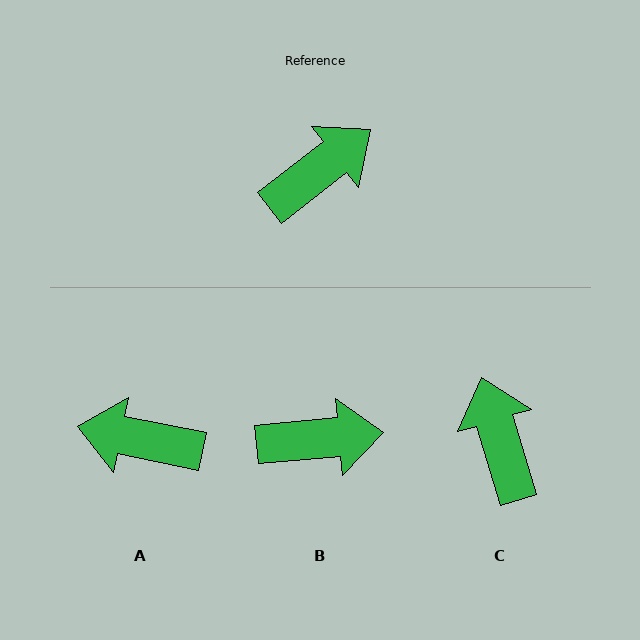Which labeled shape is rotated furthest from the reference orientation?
A, about 131 degrees away.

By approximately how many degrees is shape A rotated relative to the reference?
Approximately 131 degrees counter-clockwise.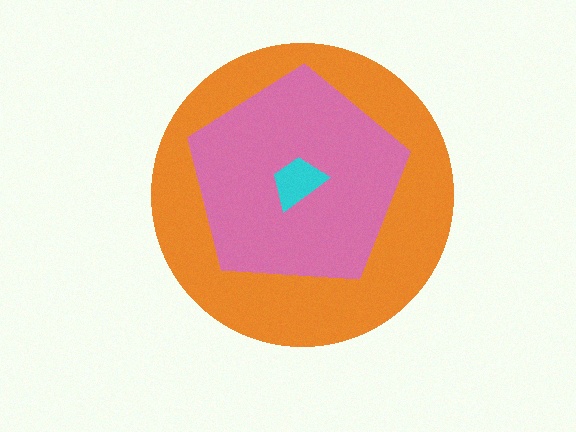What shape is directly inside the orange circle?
The pink pentagon.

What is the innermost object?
The cyan trapezoid.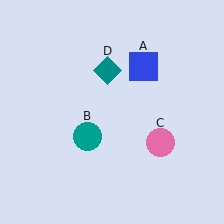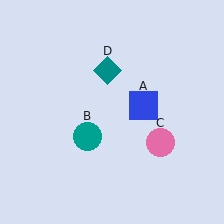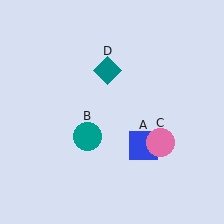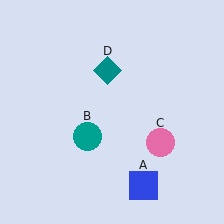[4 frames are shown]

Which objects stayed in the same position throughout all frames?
Teal circle (object B) and pink circle (object C) and teal diamond (object D) remained stationary.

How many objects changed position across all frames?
1 object changed position: blue square (object A).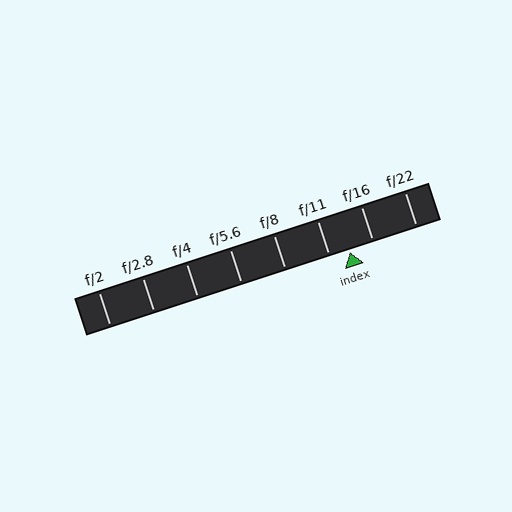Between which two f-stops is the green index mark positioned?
The index mark is between f/11 and f/16.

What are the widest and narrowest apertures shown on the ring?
The widest aperture shown is f/2 and the narrowest is f/22.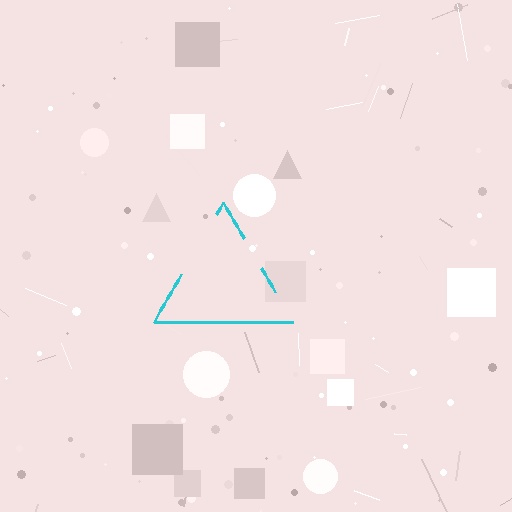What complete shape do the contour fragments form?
The contour fragments form a triangle.